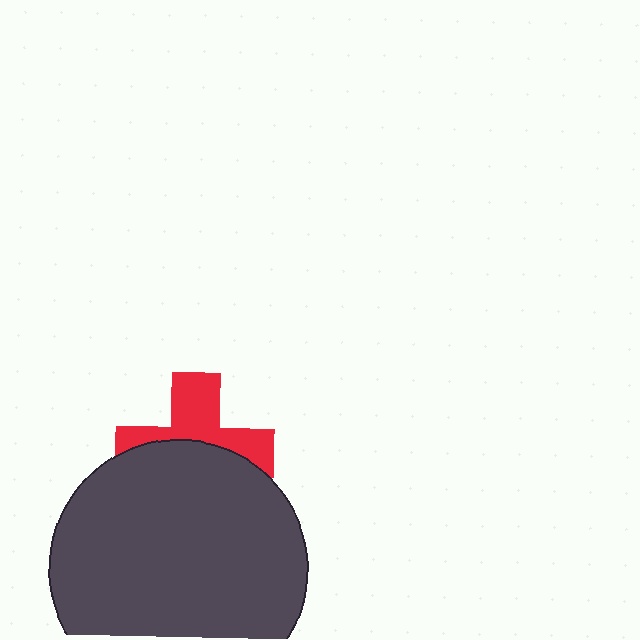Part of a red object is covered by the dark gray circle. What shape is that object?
It is a cross.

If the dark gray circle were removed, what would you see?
You would see the complete red cross.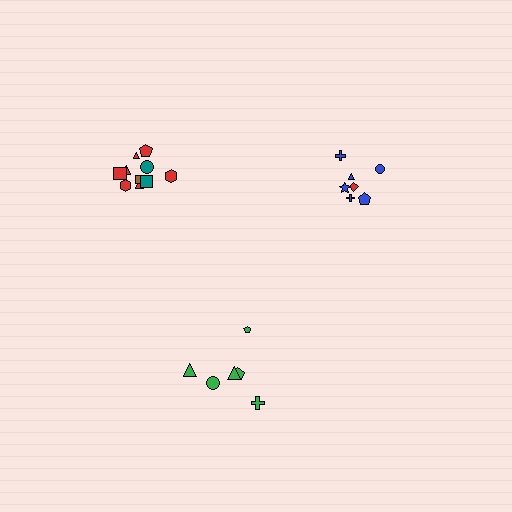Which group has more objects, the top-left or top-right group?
The top-left group.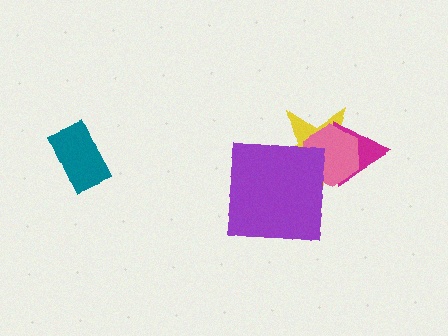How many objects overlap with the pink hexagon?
3 objects overlap with the pink hexagon.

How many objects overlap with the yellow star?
3 objects overlap with the yellow star.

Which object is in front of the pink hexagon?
The purple square is in front of the pink hexagon.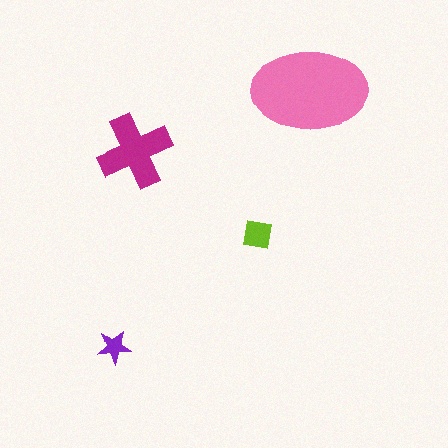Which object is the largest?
The pink ellipse.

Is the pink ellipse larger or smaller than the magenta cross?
Larger.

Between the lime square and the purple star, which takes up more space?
The lime square.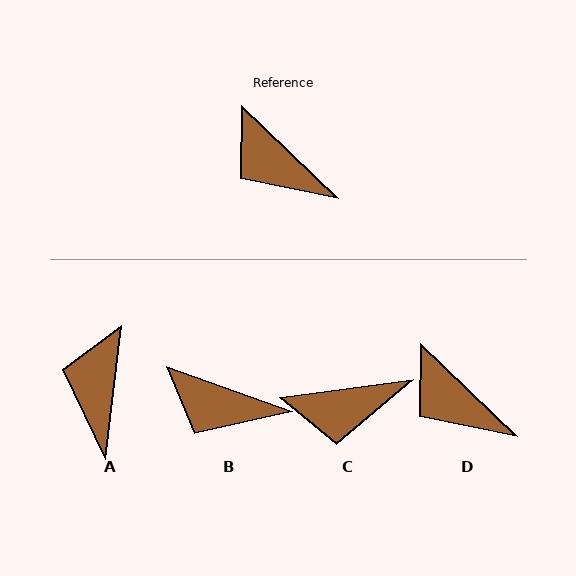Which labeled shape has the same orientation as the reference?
D.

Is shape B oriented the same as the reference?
No, it is off by about 24 degrees.